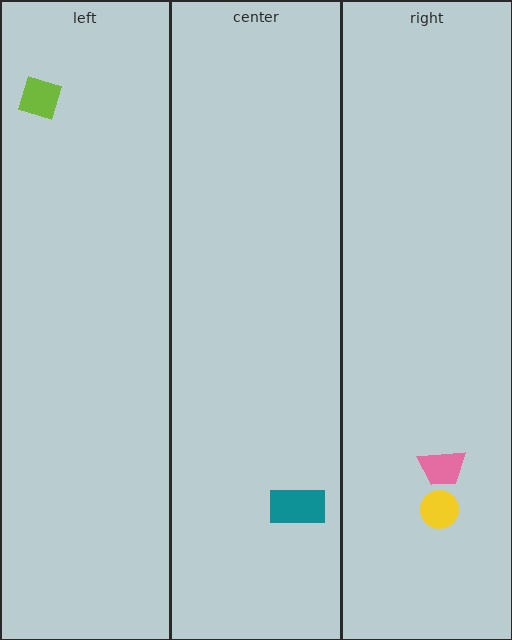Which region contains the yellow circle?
The right region.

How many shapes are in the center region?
1.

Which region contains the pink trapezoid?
The right region.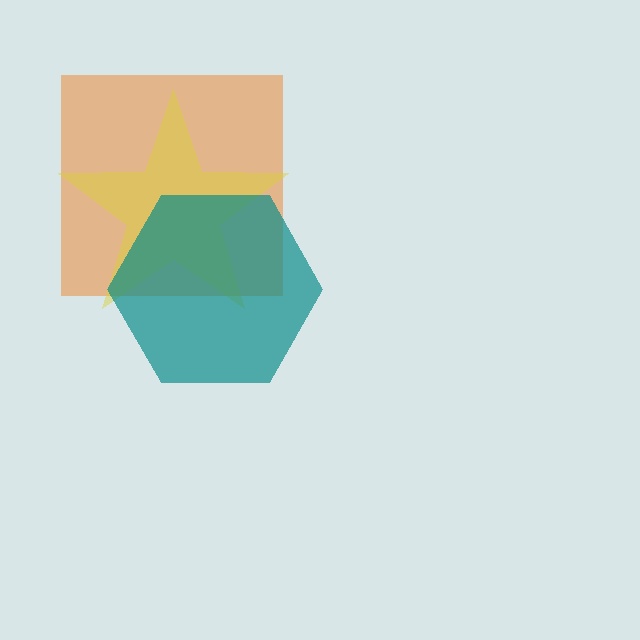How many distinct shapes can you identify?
There are 3 distinct shapes: an orange square, a yellow star, a teal hexagon.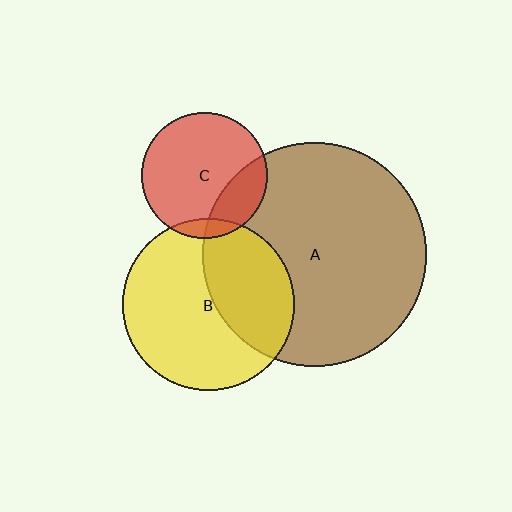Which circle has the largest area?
Circle A (brown).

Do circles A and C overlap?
Yes.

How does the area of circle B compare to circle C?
Approximately 1.9 times.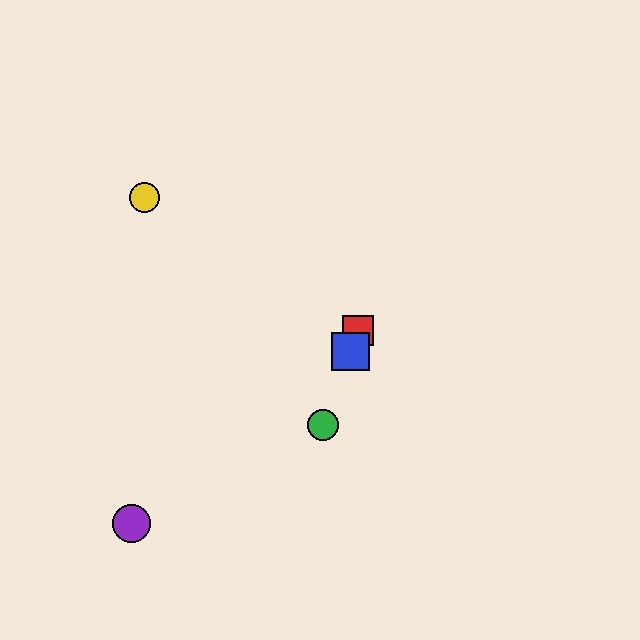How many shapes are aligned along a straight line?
3 shapes (the red square, the blue square, the green circle) are aligned along a straight line.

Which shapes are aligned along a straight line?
The red square, the blue square, the green circle are aligned along a straight line.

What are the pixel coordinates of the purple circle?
The purple circle is at (131, 524).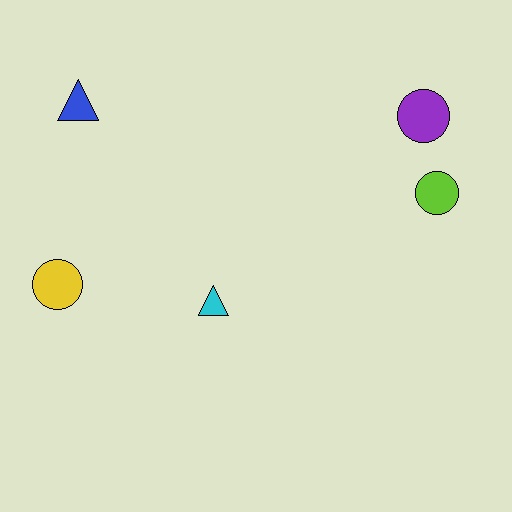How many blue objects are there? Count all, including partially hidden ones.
There is 1 blue object.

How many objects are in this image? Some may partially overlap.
There are 5 objects.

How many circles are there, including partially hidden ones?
There are 3 circles.